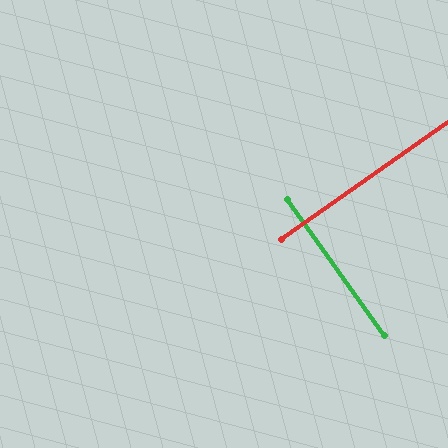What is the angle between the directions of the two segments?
Approximately 90 degrees.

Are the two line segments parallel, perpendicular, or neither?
Perpendicular — they meet at approximately 90°.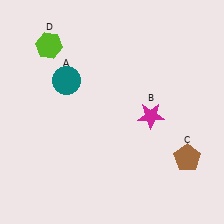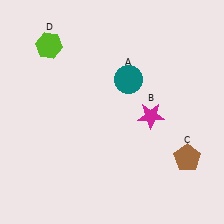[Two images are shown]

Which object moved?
The teal circle (A) moved right.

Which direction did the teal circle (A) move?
The teal circle (A) moved right.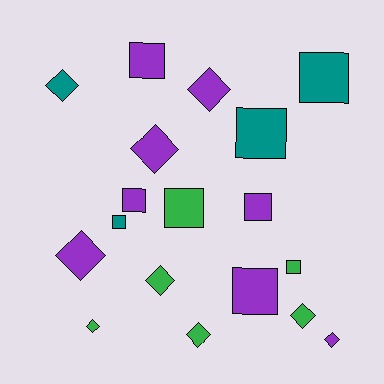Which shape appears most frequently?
Diamond, with 9 objects.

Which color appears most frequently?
Purple, with 8 objects.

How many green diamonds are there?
There are 4 green diamonds.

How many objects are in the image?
There are 18 objects.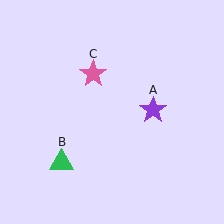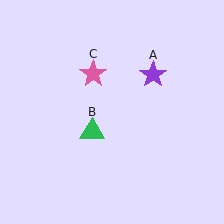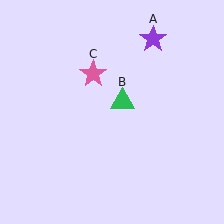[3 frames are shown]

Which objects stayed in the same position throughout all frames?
Pink star (object C) remained stationary.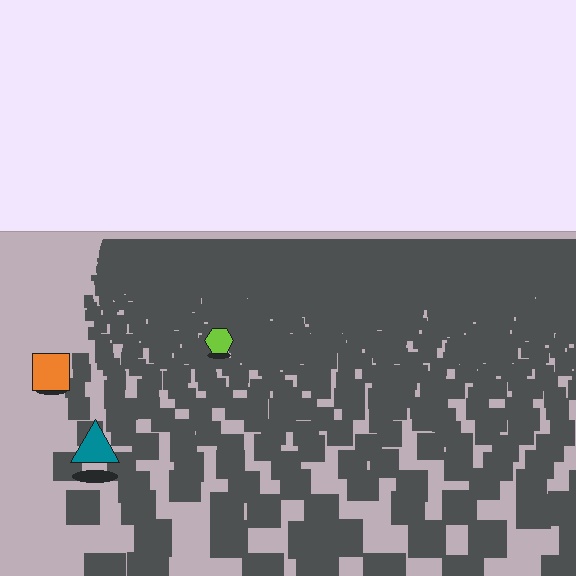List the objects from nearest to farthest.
From nearest to farthest: the teal triangle, the orange square, the lime hexagon.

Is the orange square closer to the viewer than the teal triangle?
No. The teal triangle is closer — you can tell from the texture gradient: the ground texture is coarser near it.